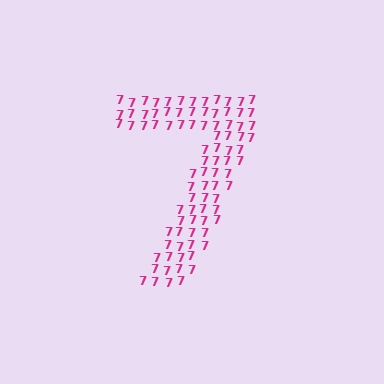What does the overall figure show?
The overall figure shows the digit 7.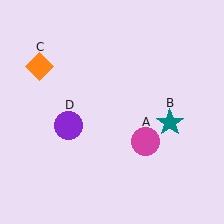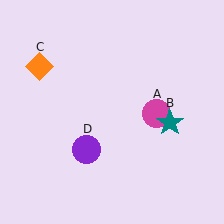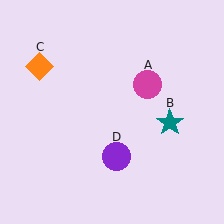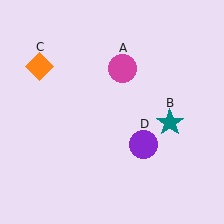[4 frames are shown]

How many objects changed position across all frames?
2 objects changed position: magenta circle (object A), purple circle (object D).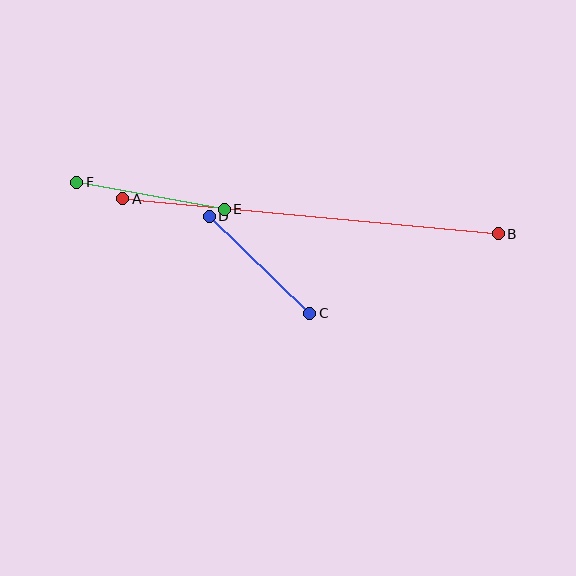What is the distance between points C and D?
The distance is approximately 140 pixels.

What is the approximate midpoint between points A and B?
The midpoint is at approximately (310, 216) pixels.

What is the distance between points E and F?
The distance is approximately 150 pixels.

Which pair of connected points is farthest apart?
Points A and B are farthest apart.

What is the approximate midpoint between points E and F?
The midpoint is at approximately (150, 196) pixels.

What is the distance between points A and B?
The distance is approximately 377 pixels.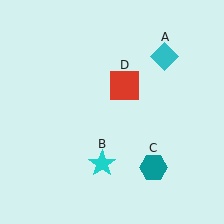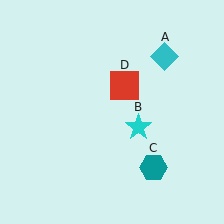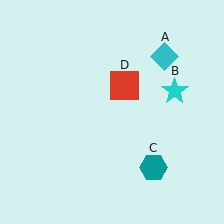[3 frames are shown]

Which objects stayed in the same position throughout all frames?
Cyan diamond (object A) and teal hexagon (object C) and red square (object D) remained stationary.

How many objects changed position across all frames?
1 object changed position: cyan star (object B).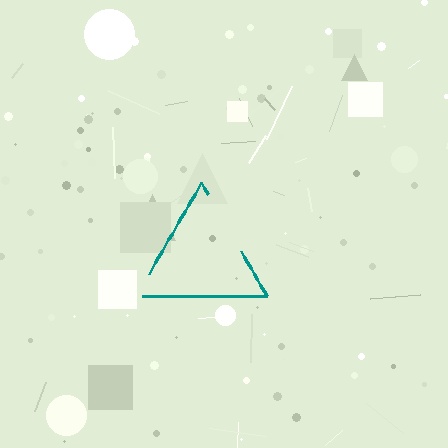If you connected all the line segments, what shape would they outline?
They would outline a triangle.